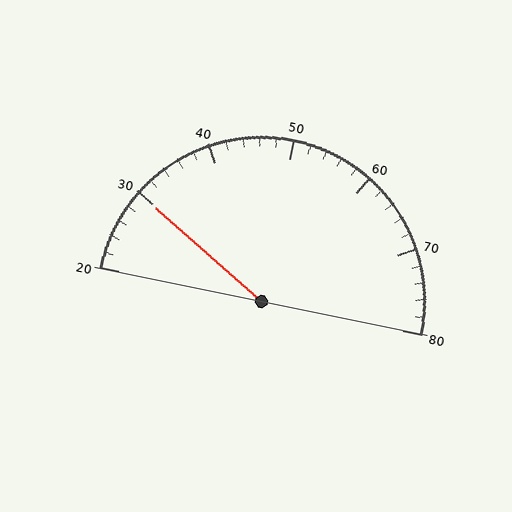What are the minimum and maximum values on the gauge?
The gauge ranges from 20 to 80.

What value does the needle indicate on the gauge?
The needle indicates approximately 30.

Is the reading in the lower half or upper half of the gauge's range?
The reading is in the lower half of the range (20 to 80).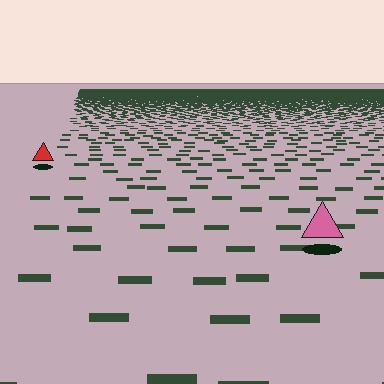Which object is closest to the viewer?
The pink triangle is closest. The texture marks near it are larger and more spread out.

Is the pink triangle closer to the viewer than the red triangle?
Yes. The pink triangle is closer — you can tell from the texture gradient: the ground texture is coarser near it.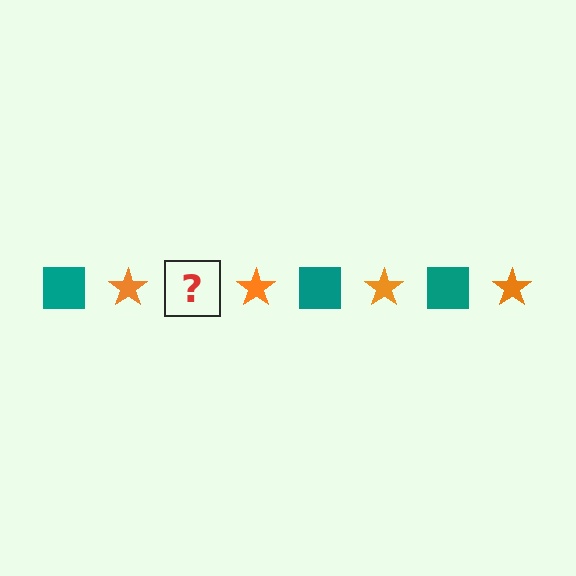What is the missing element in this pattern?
The missing element is a teal square.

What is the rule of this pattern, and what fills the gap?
The rule is that the pattern alternates between teal square and orange star. The gap should be filled with a teal square.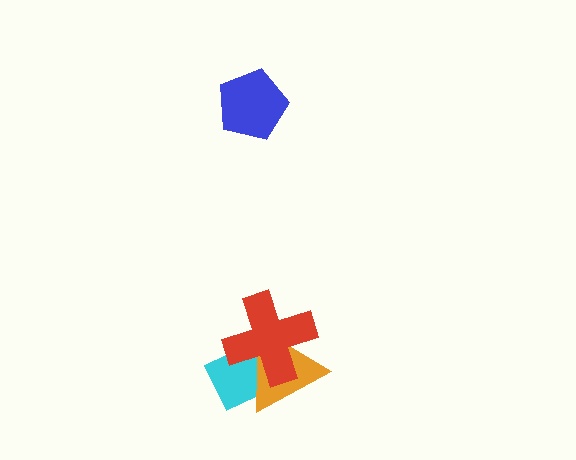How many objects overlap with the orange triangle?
2 objects overlap with the orange triangle.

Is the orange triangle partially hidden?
Yes, it is partially covered by another shape.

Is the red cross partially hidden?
No, no other shape covers it.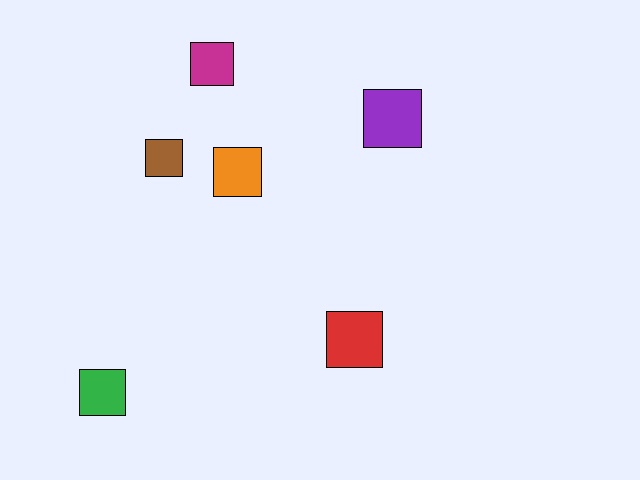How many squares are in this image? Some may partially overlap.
There are 6 squares.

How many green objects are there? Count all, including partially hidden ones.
There is 1 green object.